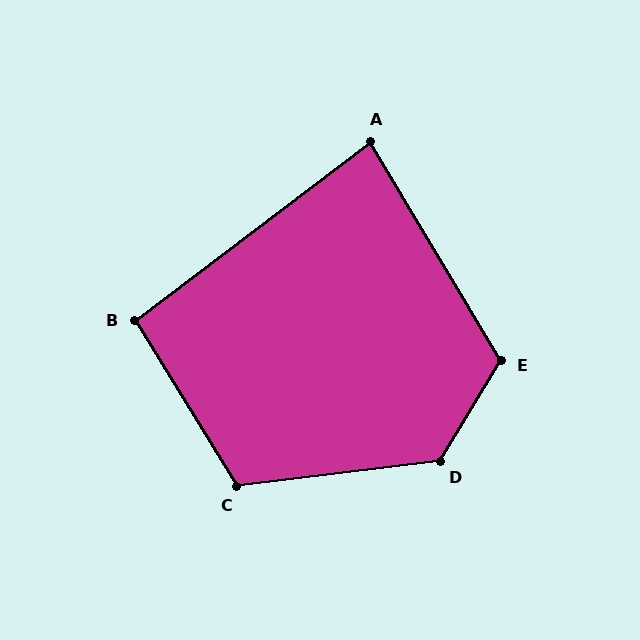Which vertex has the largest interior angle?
D, at approximately 128 degrees.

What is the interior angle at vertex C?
Approximately 115 degrees (obtuse).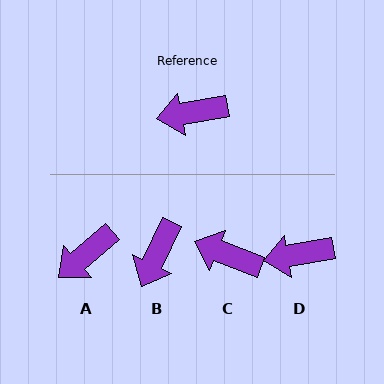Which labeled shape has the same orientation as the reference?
D.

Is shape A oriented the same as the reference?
No, it is off by about 30 degrees.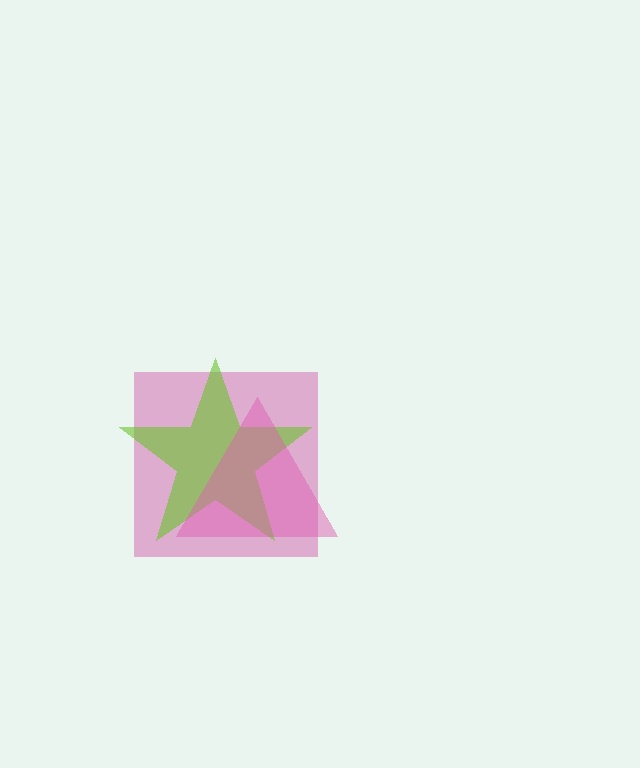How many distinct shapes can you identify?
There are 3 distinct shapes: a magenta square, a lime star, a pink triangle.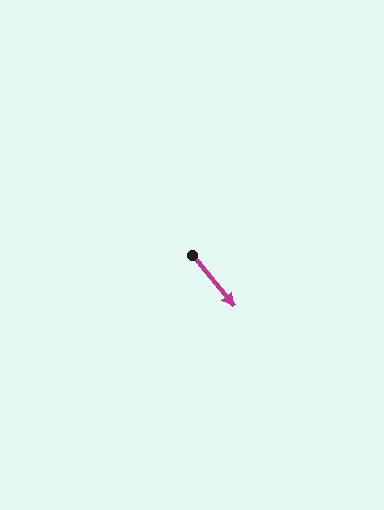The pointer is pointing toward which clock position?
Roughly 5 o'clock.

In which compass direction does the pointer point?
Southeast.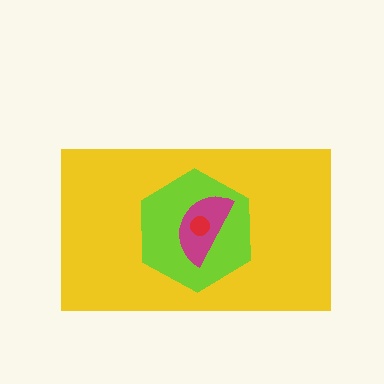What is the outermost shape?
The yellow rectangle.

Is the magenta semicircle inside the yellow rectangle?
Yes.